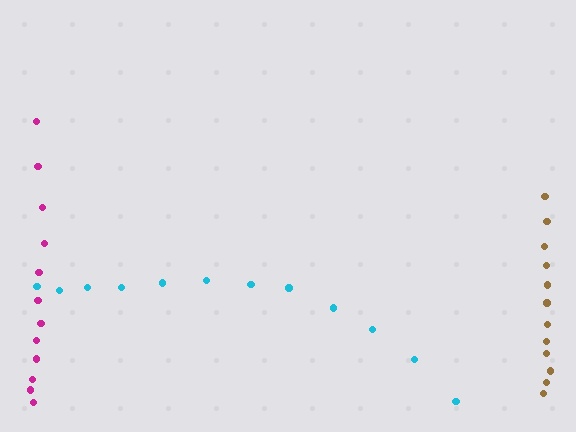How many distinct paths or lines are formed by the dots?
There are 3 distinct paths.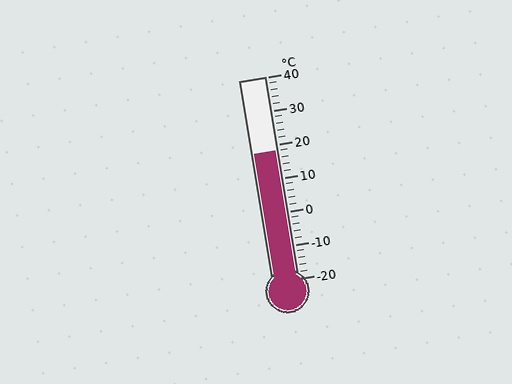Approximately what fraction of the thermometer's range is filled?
The thermometer is filled to approximately 65% of its range.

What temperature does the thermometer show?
The thermometer shows approximately 18°C.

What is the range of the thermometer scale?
The thermometer scale ranges from -20°C to 40°C.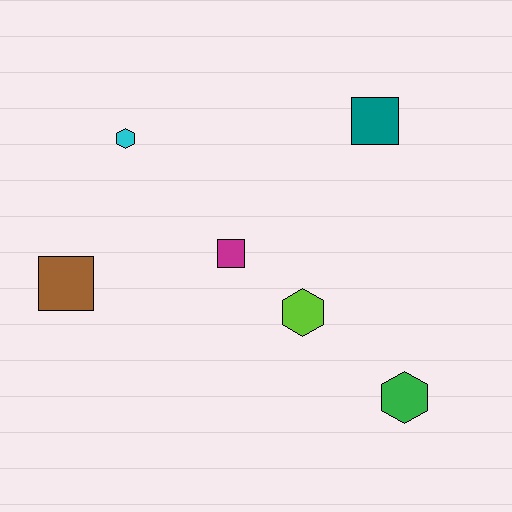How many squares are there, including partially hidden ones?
There are 3 squares.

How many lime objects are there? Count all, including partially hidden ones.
There is 1 lime object.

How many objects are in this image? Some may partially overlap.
There are 6 objects.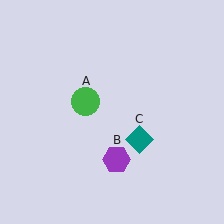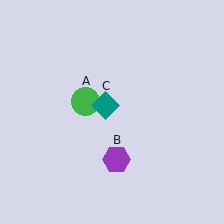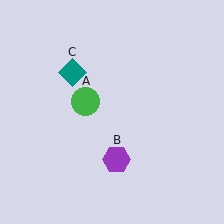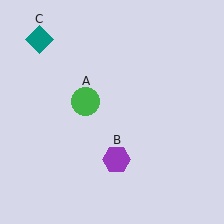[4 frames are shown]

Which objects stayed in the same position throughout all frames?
Green circle (object A) and purple hexagon (object B) remained stationary.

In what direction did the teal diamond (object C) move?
The teal diamond (object C) moved up and to the left.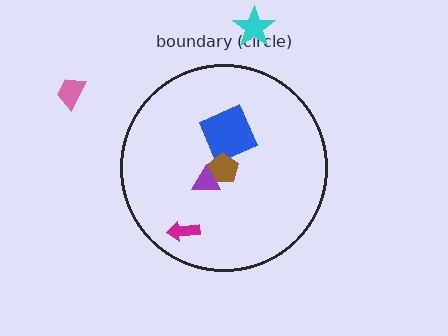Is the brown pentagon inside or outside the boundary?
Inside.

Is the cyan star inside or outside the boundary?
Outside.